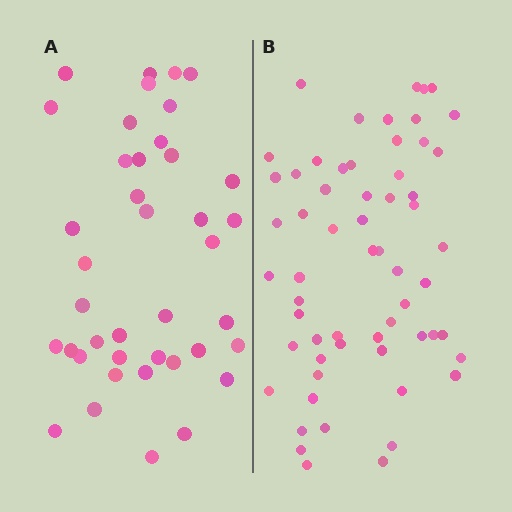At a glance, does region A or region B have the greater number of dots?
Region B (the right region) has more dots.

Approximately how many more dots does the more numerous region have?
Region B has approximately 20 more dots than region A.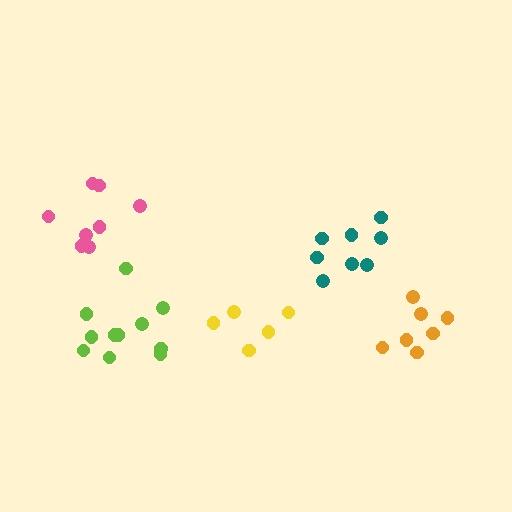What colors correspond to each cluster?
The clusters are colored: teal, yellow, orange, pink, lime.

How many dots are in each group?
Group 1: 8 dots, Group 2: 5 dots, Group 3: 7 dots, Group 4: 8 dots, Group 5: 11 dots (39 total).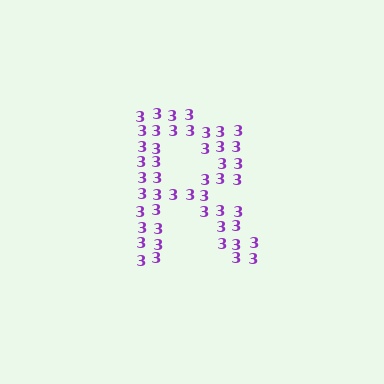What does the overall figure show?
The overall figure shows the letter R.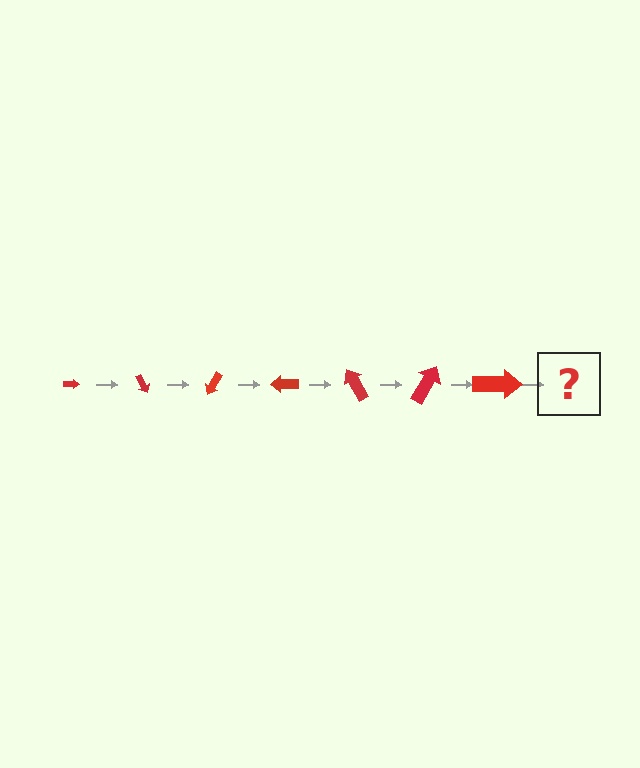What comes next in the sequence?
The next element should be an arrow, larger than the previous one and rotated 420 degrees from the start.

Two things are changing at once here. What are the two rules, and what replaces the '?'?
The two rules are that the arrow grows larger each step and it rotates 60 degrees each step. The '?' should be an arrow, larger than the previous one and rotated 420 degrees from the start.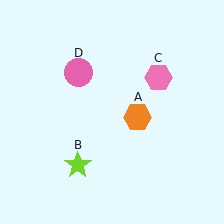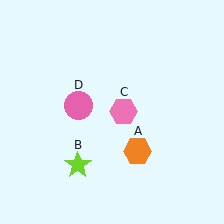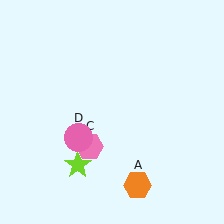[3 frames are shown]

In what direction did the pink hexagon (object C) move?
The pink hexagon (object C) moved down and to the left.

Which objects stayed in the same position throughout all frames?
Lime star (object B) remained stationary.